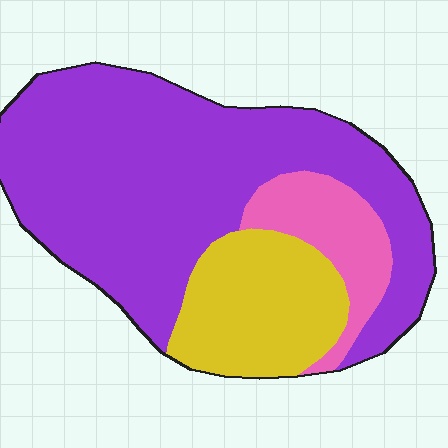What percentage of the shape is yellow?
Yellow covers 21% of the shape.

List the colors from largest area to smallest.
From largest to smallest: purple, yellow, pink.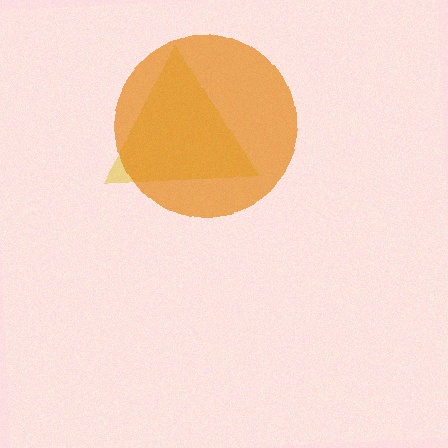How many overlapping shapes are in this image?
There are 2 overlapping shapes in the image.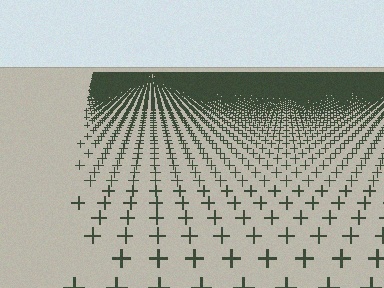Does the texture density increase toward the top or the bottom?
Density increases toward the top.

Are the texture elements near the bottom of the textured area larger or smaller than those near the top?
Larger. Near the bottom, elements are closer to the viewer and appear at a bigger on-screen size.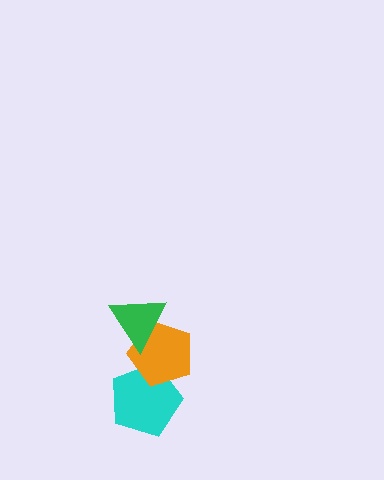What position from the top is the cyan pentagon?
The cyan pentagon is 3rd from the top.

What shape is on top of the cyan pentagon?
The orange pentagon is on top of the cyan pentagon.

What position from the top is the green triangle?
The green triangle is 1st from the top.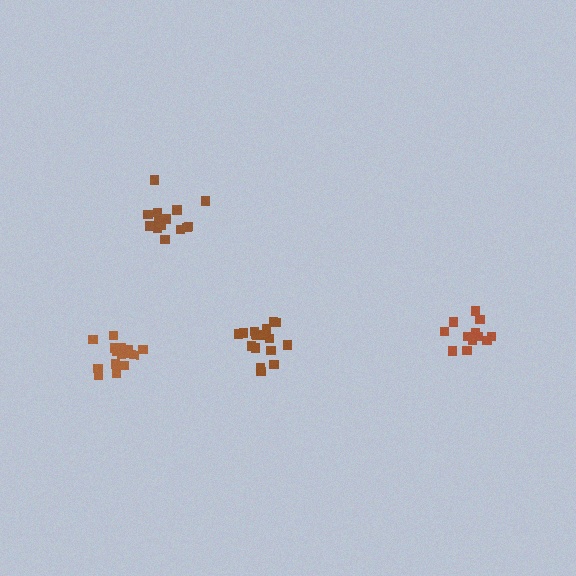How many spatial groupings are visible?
There are 4 spatial groupings.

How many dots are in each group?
Group 1: 15 dots, Group 2: 18 dots, Group 3: 12 dots, Group 4: 16 dots (61 total).